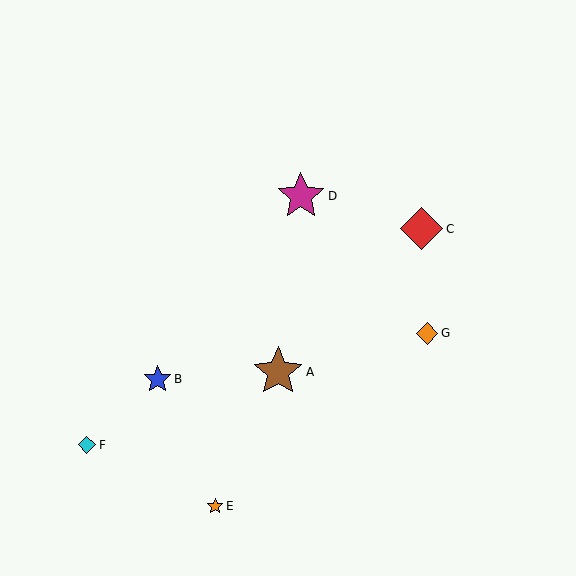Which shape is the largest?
The brown star (labeled A) is the largest.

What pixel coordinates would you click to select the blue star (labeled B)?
Click at (158, 379) to select the blue star B.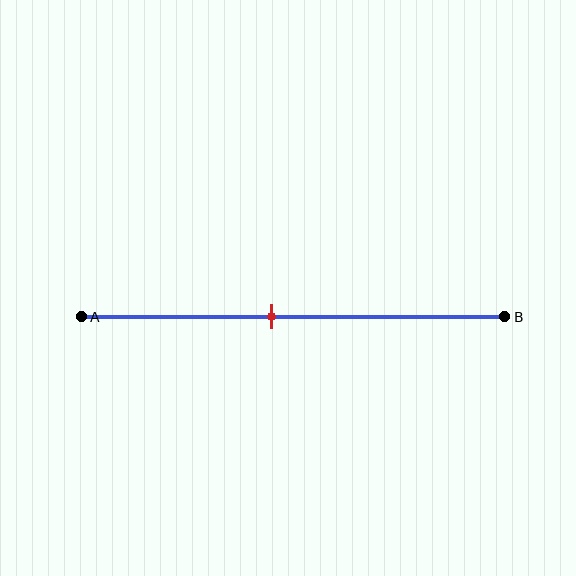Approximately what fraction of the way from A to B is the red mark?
The red mark is approximately 45% of the way from A to B.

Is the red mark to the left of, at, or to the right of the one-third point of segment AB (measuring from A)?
The red mark is to the right of the one-third point of segment AB.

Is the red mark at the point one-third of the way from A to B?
No, the mark is at about 45% from A, not at the 33% one-third point.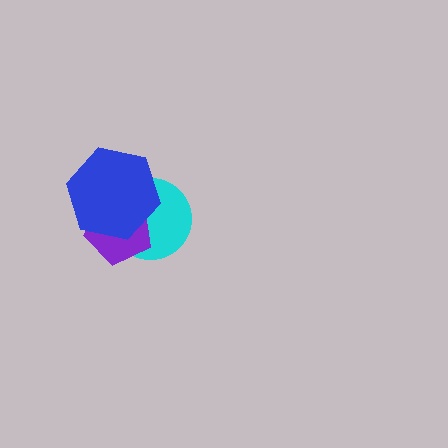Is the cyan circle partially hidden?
Yes, it is partially covered by another shape.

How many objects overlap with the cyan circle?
2 objects overlap with the cyan circle.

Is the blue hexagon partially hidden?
No, no other shape covers it.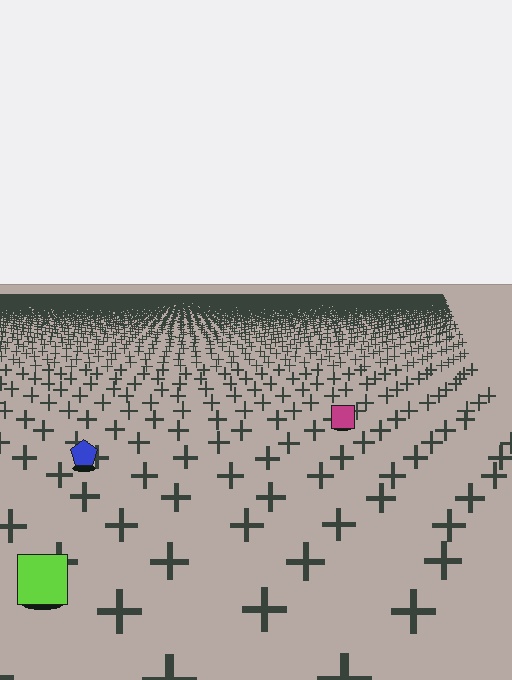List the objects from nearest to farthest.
From nearest to farthest: the lime square, the blue pentagon, the magenta square.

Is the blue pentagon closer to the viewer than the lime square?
No. The lime square is closer — you can tell from the texture gradient: the ground texture is coarser near it.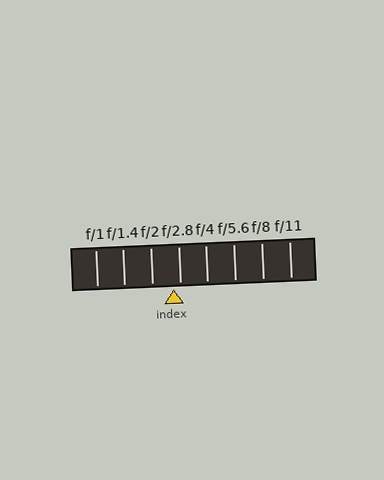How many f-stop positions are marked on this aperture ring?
There are 8 f-stop positions marked.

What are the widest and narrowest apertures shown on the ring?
The widest aperture shown is f/1 and the narrowest is f/11.